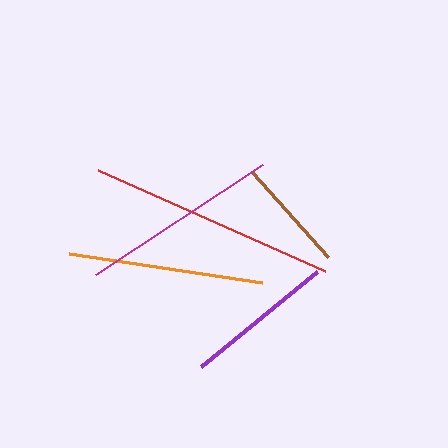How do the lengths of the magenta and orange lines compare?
The magenta and orange lines are approximately the same length.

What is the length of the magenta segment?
The magenta segment is approximately 200 pixels long.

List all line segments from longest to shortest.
From longest to shortest: red, magenta, orange, purple, brown.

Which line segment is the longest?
The red line is the longest at approximately 248 pixels.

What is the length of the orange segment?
The orange segment is approximately 194 pixels long.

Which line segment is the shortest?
The brown line is the shortest at approximately 114 pixels.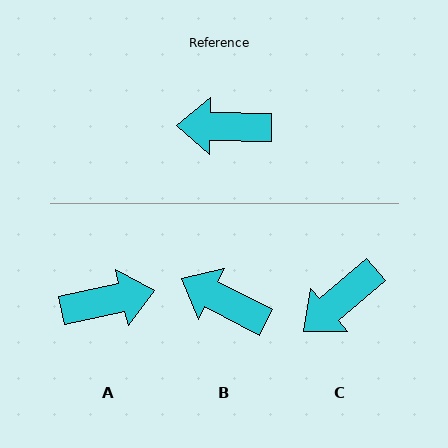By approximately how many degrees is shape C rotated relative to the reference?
Approximately 41 degrees counter-clockwise.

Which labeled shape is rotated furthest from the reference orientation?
A, about 166 degrees away.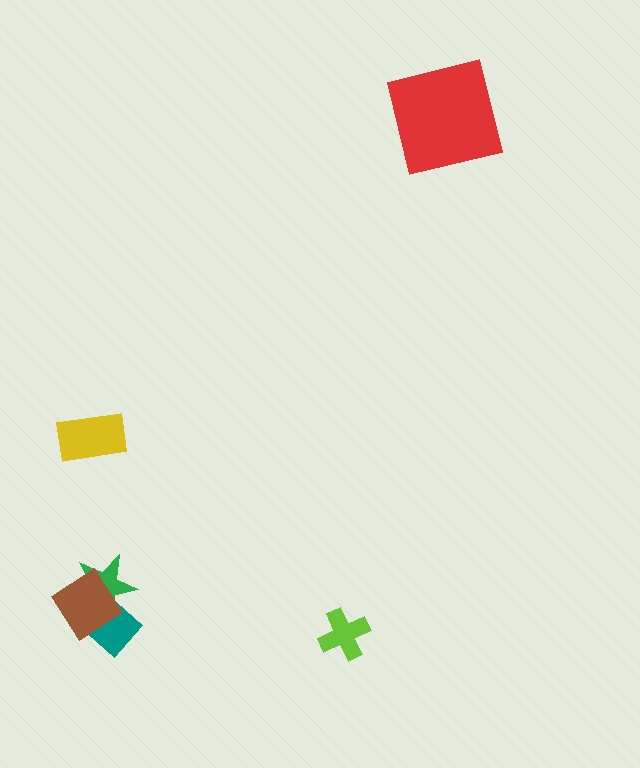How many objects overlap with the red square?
0 objects overlap with the red square.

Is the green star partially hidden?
Yes, it is partially covered by another shape.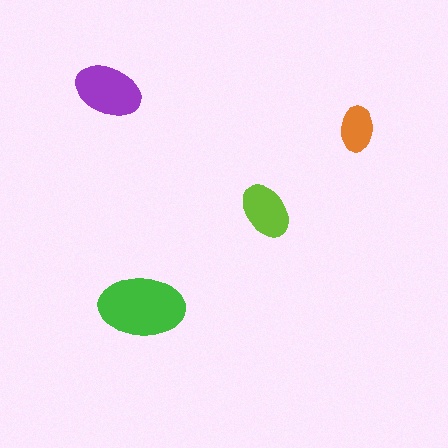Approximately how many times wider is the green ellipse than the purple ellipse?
About 1.5 times wider.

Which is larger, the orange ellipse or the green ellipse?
The green one.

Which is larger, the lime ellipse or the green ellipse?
The green one.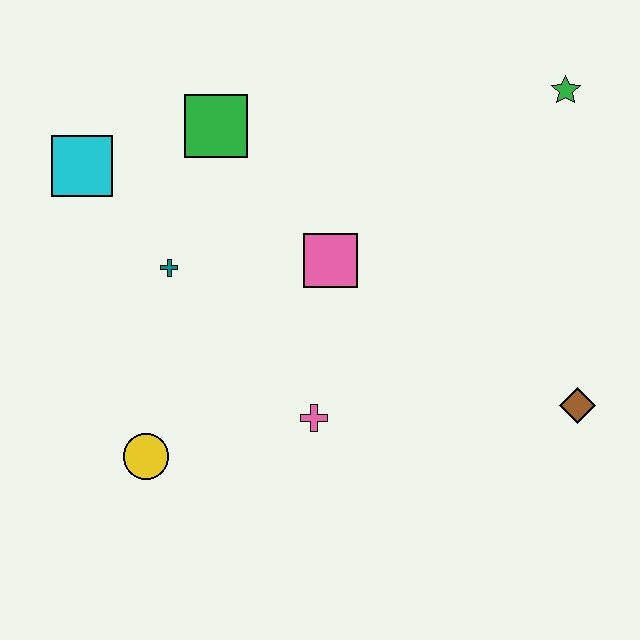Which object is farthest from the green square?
The brown diamond is farthest from the green square.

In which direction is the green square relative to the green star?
The green square is to the left of the green star.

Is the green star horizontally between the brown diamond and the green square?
Yes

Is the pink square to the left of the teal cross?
No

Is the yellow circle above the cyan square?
No